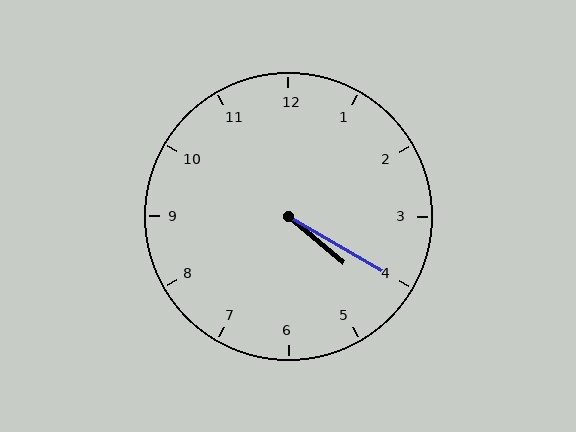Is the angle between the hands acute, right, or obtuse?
It is acute.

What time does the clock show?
4:20.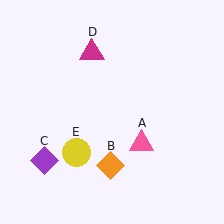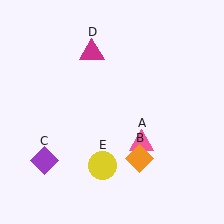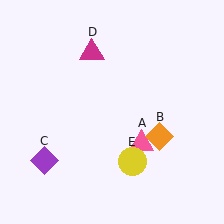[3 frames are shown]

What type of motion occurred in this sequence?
The orange diamond (object B), yellow circle (object E) rotated counterclockwise around the center of the scene.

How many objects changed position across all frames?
2 objects changed position: orange diamond (object B), yellow circle (object E).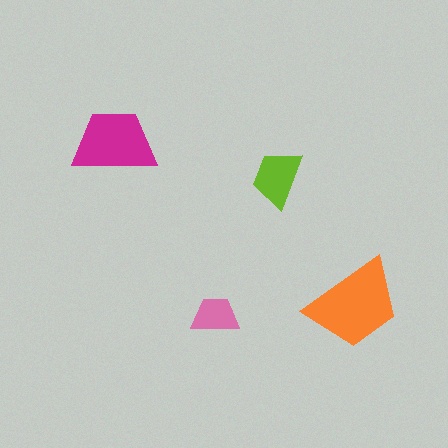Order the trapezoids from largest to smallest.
the orange one, the magenta one, the lime one, the pink one.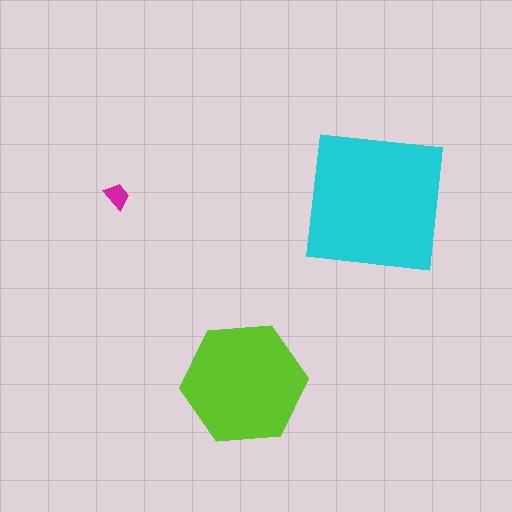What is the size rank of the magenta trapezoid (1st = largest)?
3rd.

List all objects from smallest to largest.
The magenta trapezoid, the lime hexagon, the cyan square.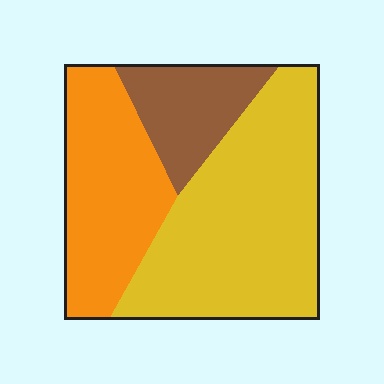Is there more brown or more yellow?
Yellow.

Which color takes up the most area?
Yellow, at roughly 50%.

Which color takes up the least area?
Brown, at roughly 15%.